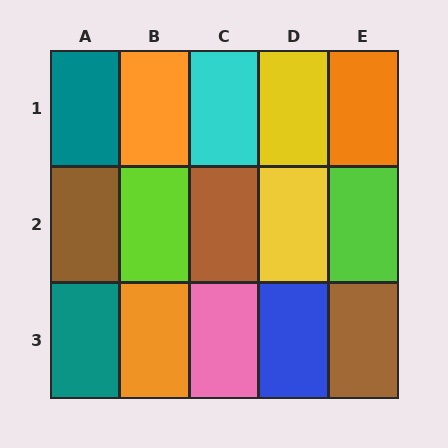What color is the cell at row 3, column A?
Teal.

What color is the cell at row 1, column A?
Teal.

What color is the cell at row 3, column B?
Orange.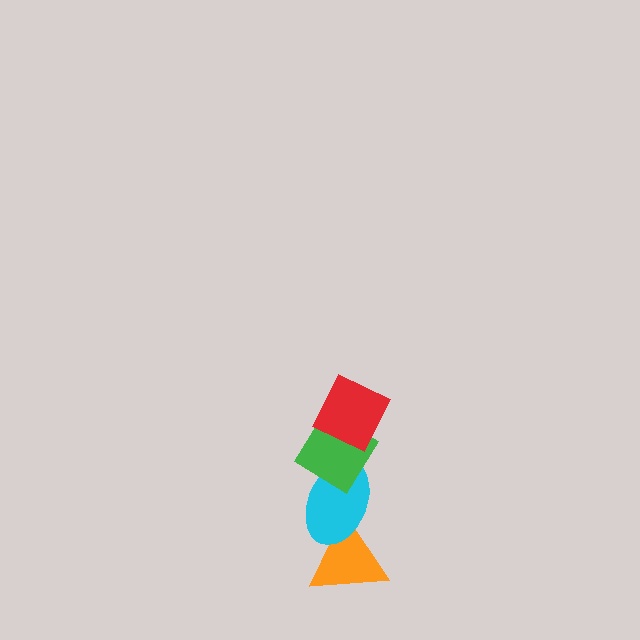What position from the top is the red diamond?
The red diamond is 1st from the top.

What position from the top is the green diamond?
The green diamond is 2nd from the top.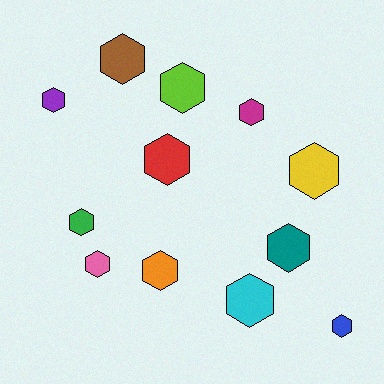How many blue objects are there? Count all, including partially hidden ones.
There is 1 blue object.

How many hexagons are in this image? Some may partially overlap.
There are 12 hexagons.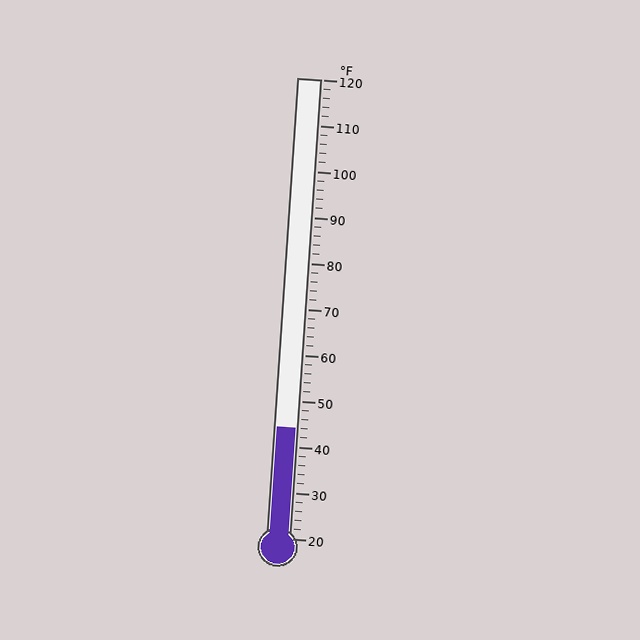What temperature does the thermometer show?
The thermometer shows approximately 44°F.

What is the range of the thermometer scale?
The thermometer scale ranges from 20°F to 120°F.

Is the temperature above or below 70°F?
The temperature is below 70°F.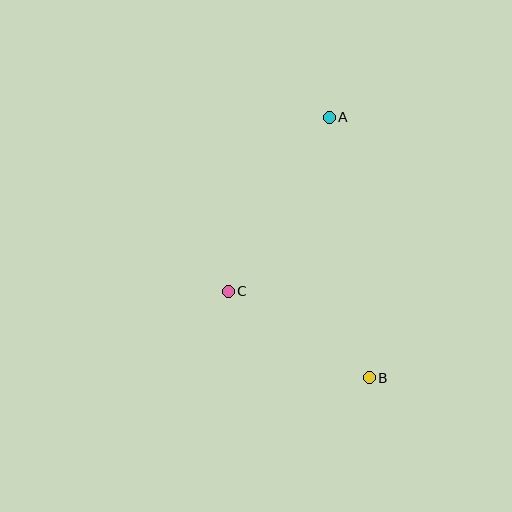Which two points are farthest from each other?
Points A and B are farthest from each other.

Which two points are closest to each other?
Points B and C are closest to each other.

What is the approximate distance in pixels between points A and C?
The distance between A and C is approximately 201 pixels.